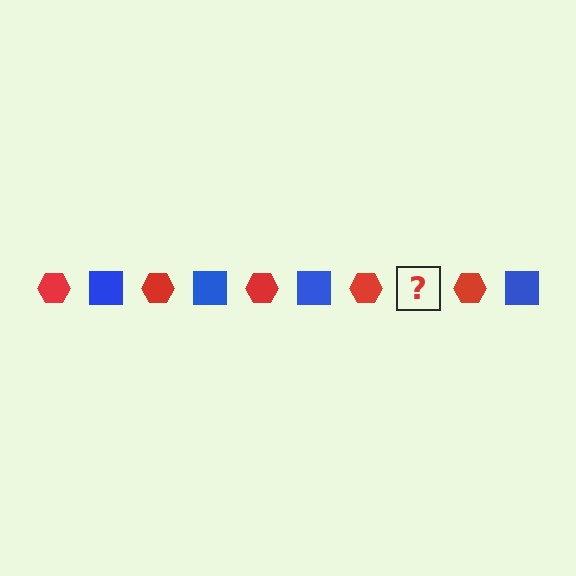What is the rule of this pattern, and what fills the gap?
The rule is that the pattern alternates between red hexagon and blue square. The gap should be filled with a blue square.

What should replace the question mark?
The question mark should be replaced with a blue square.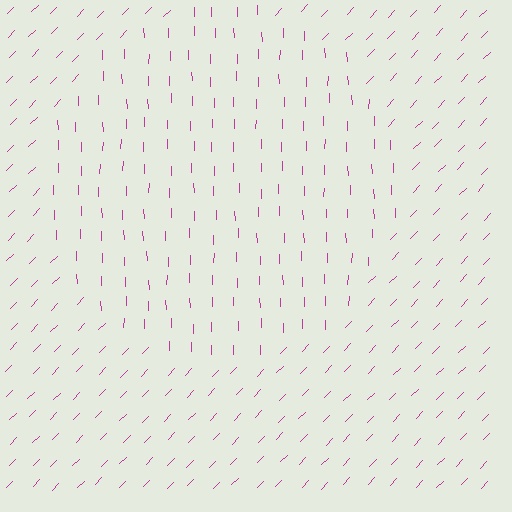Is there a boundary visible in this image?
Yes, there is a texture boundary formed by a change in line orientation.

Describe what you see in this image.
The image is filled with small magenta line segments. A circle region in the image has lines oriented differently from the surrounding lines, creating a visible texture boundary.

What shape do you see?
I see a circle.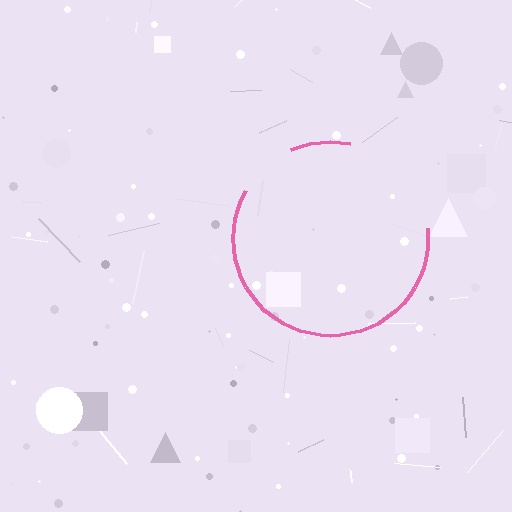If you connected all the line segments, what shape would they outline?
They would outline a circle.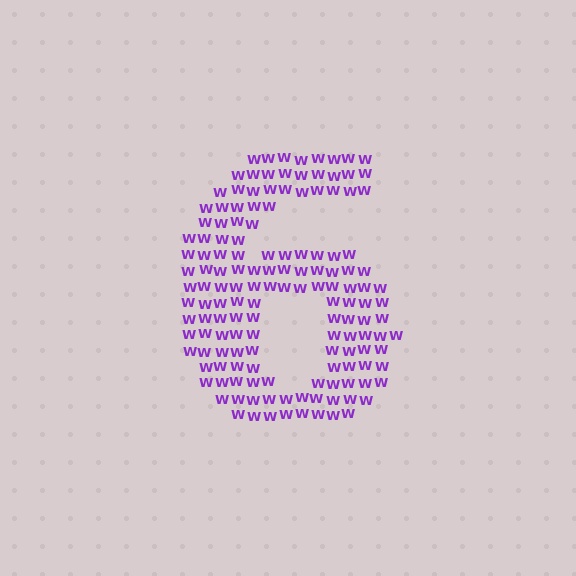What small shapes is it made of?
It is made of small letter W's.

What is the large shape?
The large shape is the digit 6.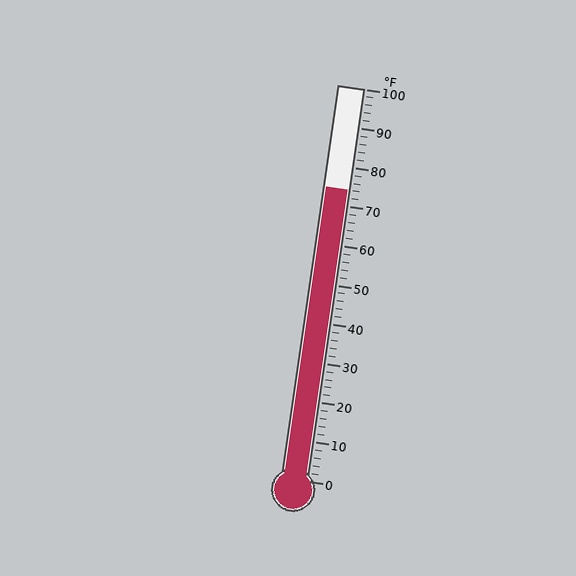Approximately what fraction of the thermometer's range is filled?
The thermometer is filled to approximately 75% of its range.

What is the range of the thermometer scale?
The thermometer scale ranges from 0°F to 100°F.